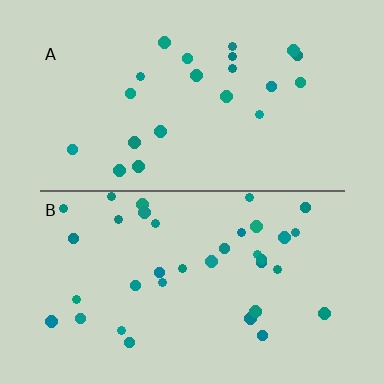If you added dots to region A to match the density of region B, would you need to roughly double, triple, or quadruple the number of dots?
Approximately double.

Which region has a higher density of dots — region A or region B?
B (the bottom).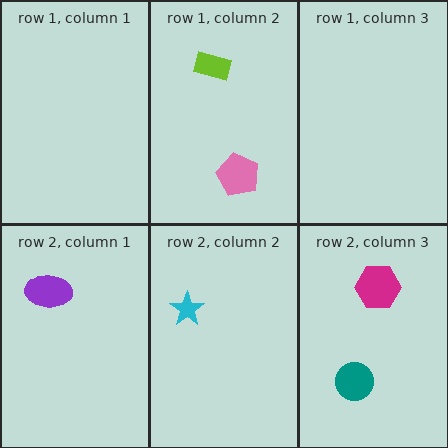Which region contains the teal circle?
The row 2, column 3 region.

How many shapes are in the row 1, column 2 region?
2.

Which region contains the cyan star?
The row 2, column 2 region.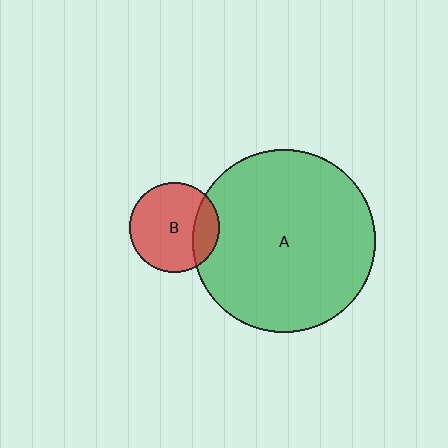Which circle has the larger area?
Circle A (green).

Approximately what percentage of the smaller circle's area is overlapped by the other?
Approximately 20%.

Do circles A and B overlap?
Yes.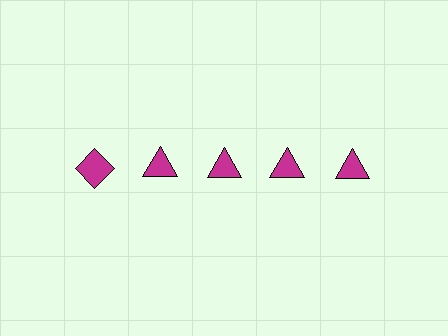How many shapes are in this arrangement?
There are 5 shapes arranged in a grid pattern.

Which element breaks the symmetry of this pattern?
The magenta diamond in the top row, leftmost column breaks the symmetry. All other shapes are magenta triangles.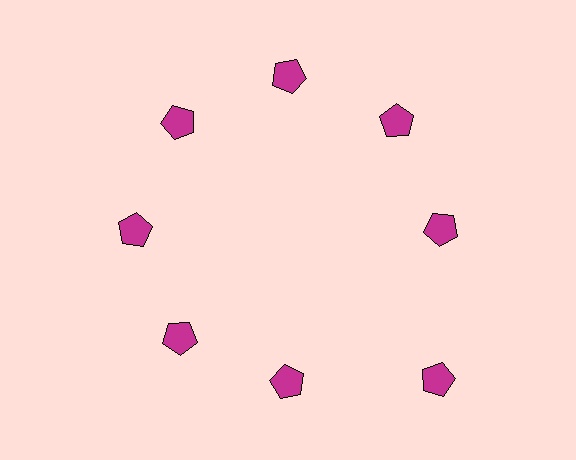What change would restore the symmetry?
The symmetry would be restored by moving it inward, back onto the ring so that all 8 pentagons sit at equal angles and equal distance from the center.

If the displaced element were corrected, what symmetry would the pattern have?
It would have 8-fold rotational symmetry — the pattern would map onto itself every 45 degrees.